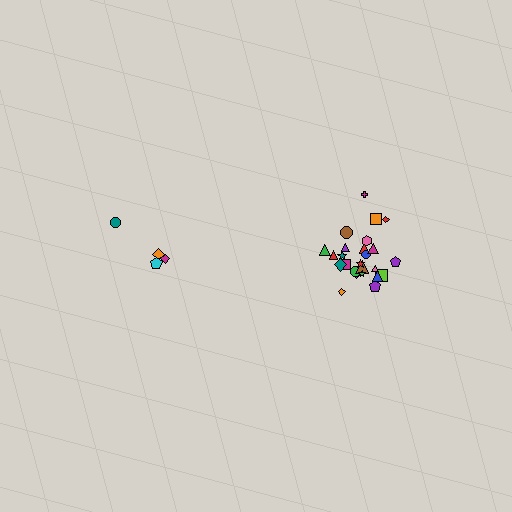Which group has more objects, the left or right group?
The right group.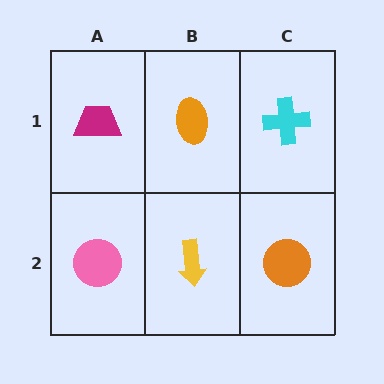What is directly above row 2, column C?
A cyan cross.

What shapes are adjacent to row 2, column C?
A cyan cross (row 1, column C), a yellow arrow (row 2, column B).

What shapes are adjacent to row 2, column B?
An orange ellipse (row 1, column B), a pink circle (row 2, column A), an orange circle (row 2, column C).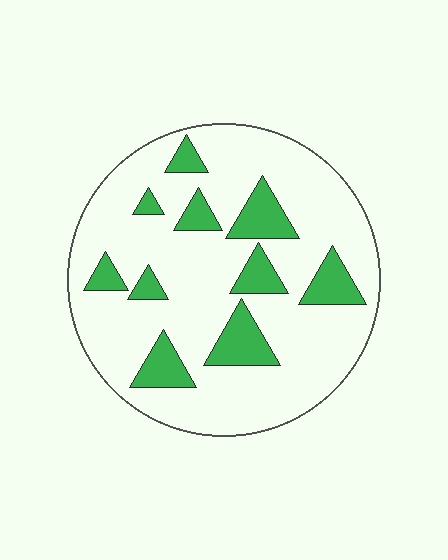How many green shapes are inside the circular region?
10.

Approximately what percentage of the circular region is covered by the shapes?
Approximately 20%.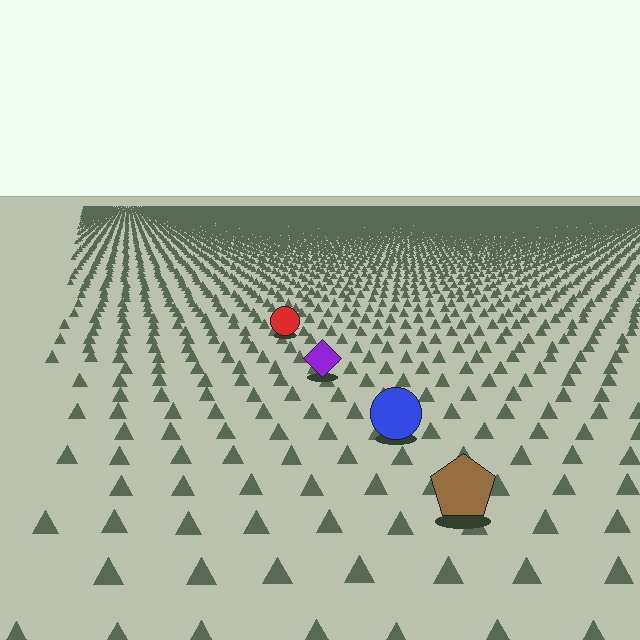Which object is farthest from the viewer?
The red circle is farthest from the viewer. It appears smaller and the ground texture around it is denser.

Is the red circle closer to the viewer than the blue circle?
No. The blue circle is closer — you can tell from the texture gradient: the ground texture is coarser near it.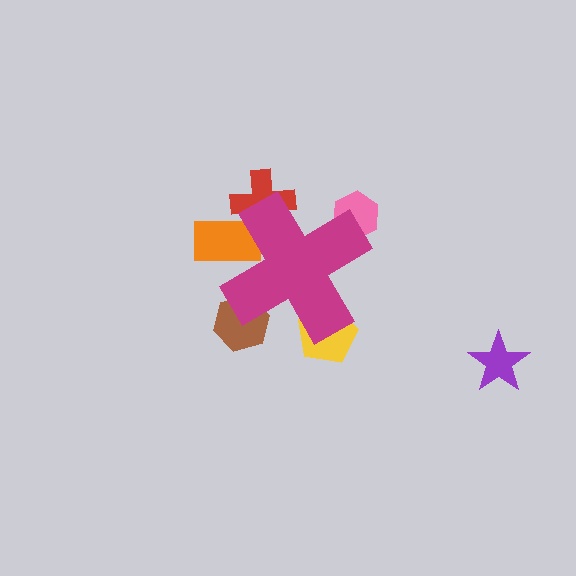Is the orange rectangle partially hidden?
Yes, the orange rectangle is partially hidden behind the magenta cross.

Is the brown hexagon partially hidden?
Yes, the brown hexagon is partially hidden behind the magenta cross.